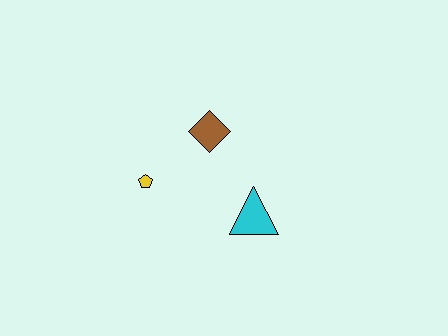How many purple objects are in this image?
There are no purple objects.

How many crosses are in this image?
There are no crosses.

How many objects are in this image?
There are 3 objects.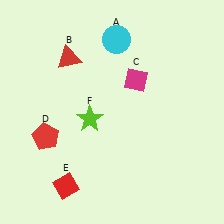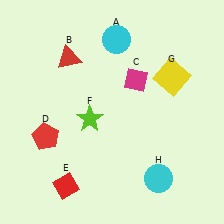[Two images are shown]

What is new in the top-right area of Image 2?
A yellow square (G) was added in the top-right area of Image 2.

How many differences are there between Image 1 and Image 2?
There are 2 differences between the two images.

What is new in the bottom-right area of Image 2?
A cyan circle (H) was added in the bottom-right area of Image 2.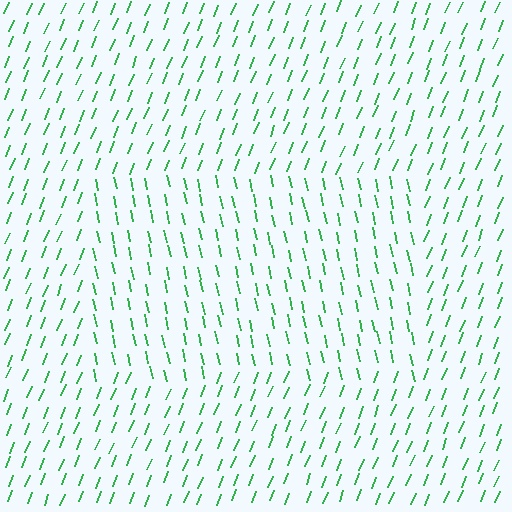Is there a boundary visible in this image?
Yes, there is a texture boundary formed by a change in line orientation.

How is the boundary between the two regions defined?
The boundary is defined purely by a change in line orientation (approximately 34 degrees difference). All lines are the same color and thickness.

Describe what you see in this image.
The image is filled with small green line segments. A rectangle region in the image has lines oriented differently from the surrounding lines, creating a visible texture boundary.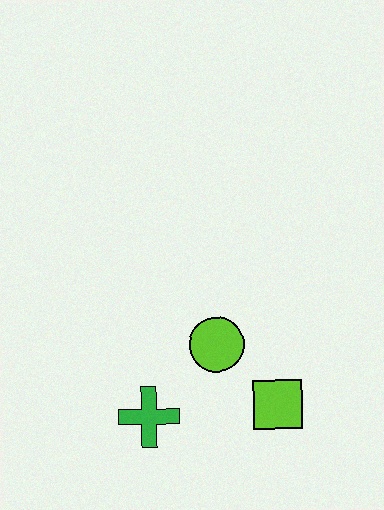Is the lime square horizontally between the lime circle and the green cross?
No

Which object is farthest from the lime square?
The green cross is farthest from the lime square.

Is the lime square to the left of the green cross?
No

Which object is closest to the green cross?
The lime circle is closest to the green cross.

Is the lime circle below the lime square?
No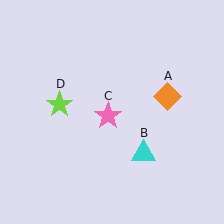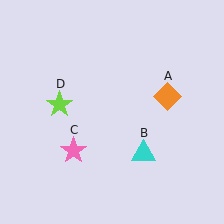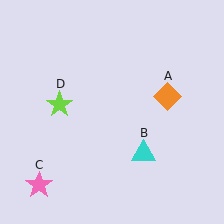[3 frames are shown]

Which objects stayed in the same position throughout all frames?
Orange diamond (object A) and cyan triangle (object B) and lime star (object D) remained stationary.